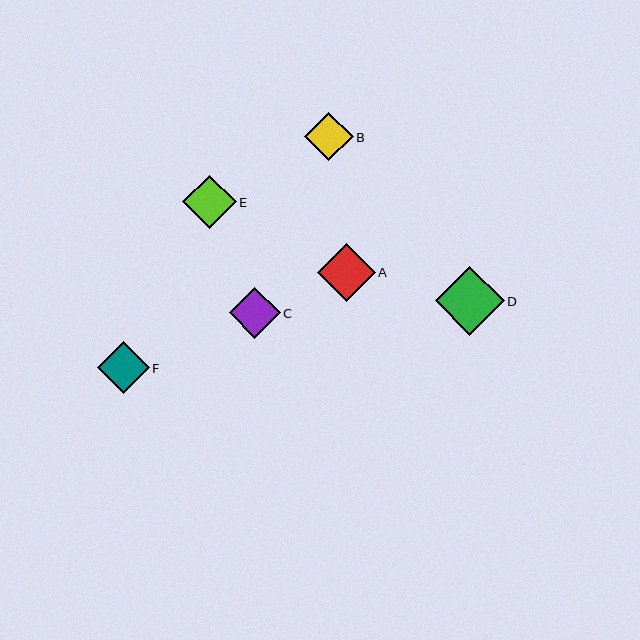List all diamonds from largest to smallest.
From largest to smallest: D, A, E, F, C, B.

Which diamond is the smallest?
Diamond B is the smallest with a size of approximately 48 pixels.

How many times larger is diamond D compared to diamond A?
Diamond D is approximately 1.2 times the size of diamond A.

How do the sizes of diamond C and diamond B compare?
Diamond C and diamond B are approximately the same size.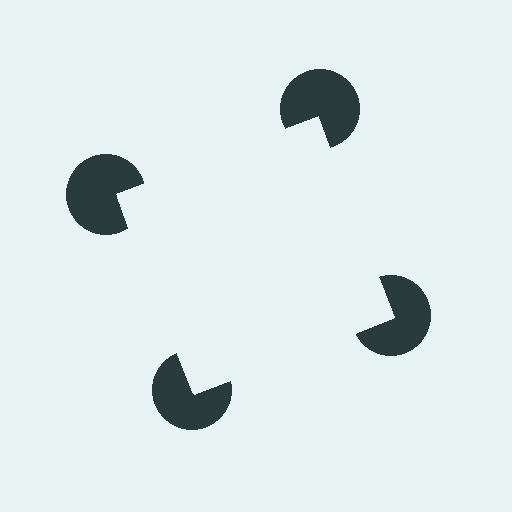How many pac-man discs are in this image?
There are 4 — one at each vertex of the illusory square.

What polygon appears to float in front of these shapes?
An illusory square — its edges are inferred from the aligned wedge cuts in the pac-man discs, not physically drawn.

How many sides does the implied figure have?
4 sides.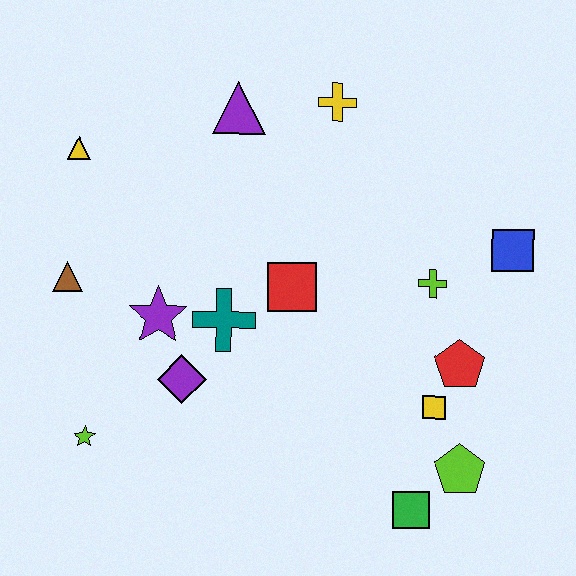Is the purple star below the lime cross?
Yes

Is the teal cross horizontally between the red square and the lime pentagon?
No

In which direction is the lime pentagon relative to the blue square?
The lime pentagon is below the blue square.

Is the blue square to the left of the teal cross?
No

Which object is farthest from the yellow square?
The yellow triangle is farthest from the yellow square.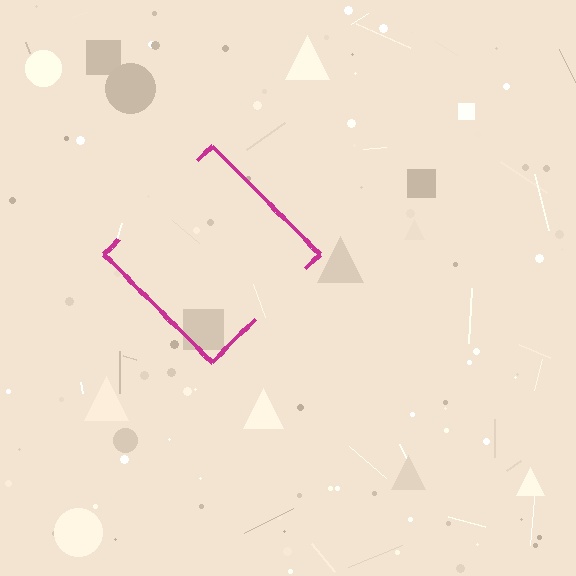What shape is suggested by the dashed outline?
The dashed outline suggests a diamond.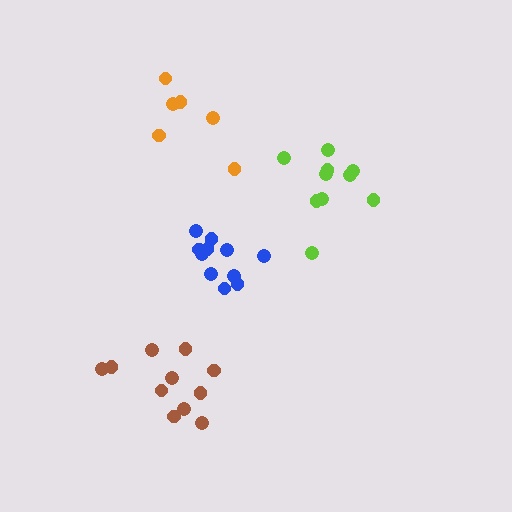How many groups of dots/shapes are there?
There are 4 groups.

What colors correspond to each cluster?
The clusters are colored: blue, brown, lime, orange.